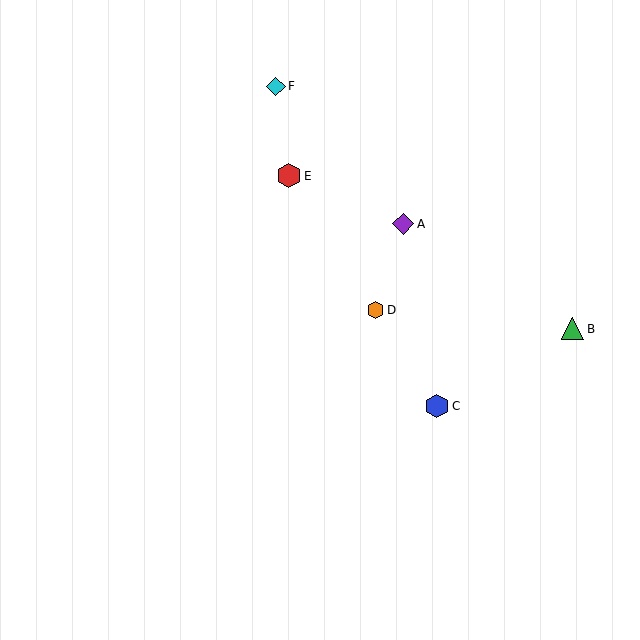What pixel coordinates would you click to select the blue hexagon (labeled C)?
Click at (437, 406) to select the blue hexagon C.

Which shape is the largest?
The red hexagon (labeled E) is the largest.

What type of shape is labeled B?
Shape B is a green triangle.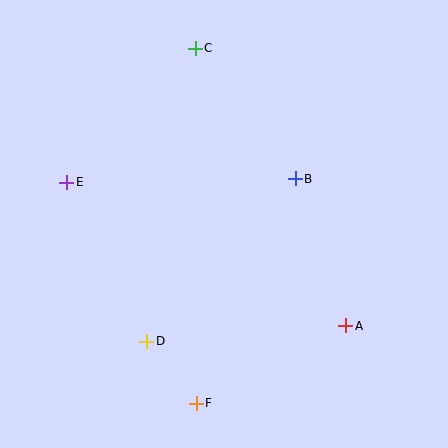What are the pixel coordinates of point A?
Point A is at (346, 326).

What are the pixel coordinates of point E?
Point E is at (67, 182).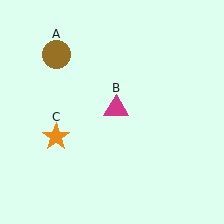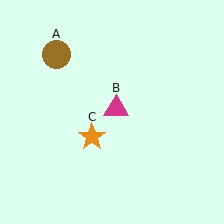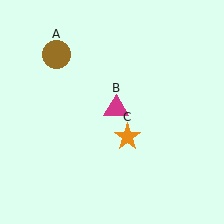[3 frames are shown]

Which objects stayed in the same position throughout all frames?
Brown circle (object A) and magenta triangle (object B) remained stationary.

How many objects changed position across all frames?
1 object changed position: orange star (object C).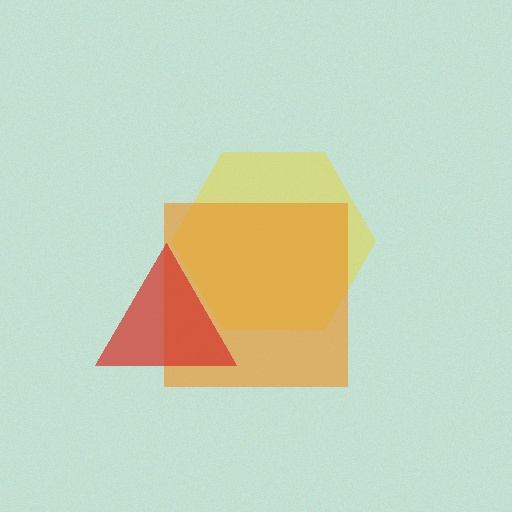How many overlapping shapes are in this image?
There are 3 overlapping shapes in the image.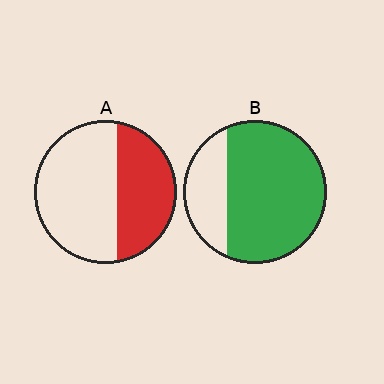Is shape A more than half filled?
No.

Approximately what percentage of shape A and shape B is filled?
A is approximately 40% and B is approximately 75%.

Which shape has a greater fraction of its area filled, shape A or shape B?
Shape B.